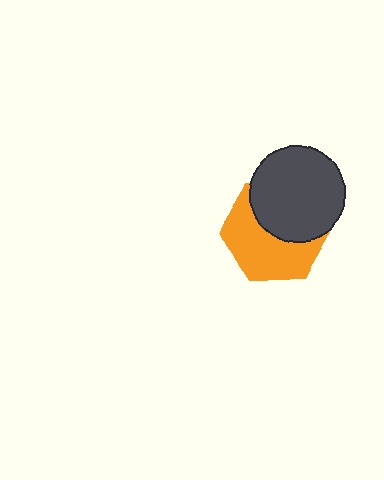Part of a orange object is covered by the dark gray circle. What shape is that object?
It is a hexagon.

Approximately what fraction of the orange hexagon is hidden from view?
Roughly 45% of the orange hexagon is hidden behind the dark gray circle.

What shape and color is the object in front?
The object in front is a dark gray circle.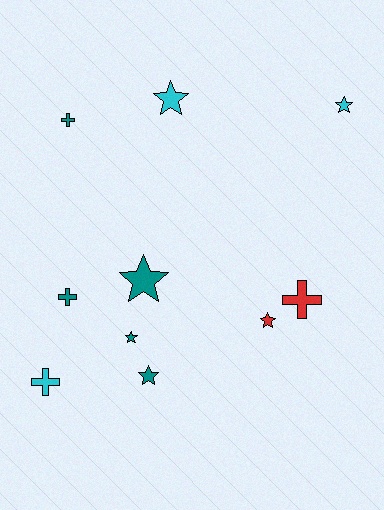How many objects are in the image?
There are 10 objects.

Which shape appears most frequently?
Star, with 6 objects.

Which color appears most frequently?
Teal, with 5 objects.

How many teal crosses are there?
There are 2 teal crosses.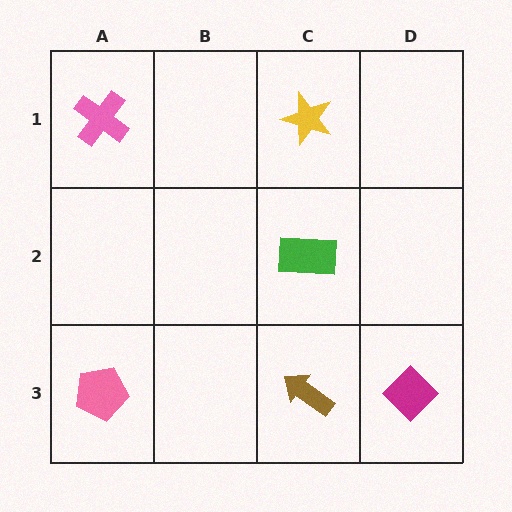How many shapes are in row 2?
1 shape.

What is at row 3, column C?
A brown arrow.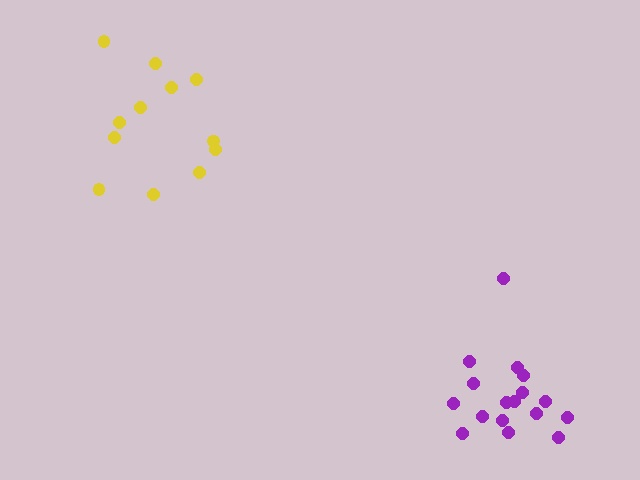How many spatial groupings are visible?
There are 2 spatial groupings.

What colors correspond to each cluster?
The clusters are colored: yellow, purple.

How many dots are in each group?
Group 1: 12 dots, Group 2: 17 dots (29 total).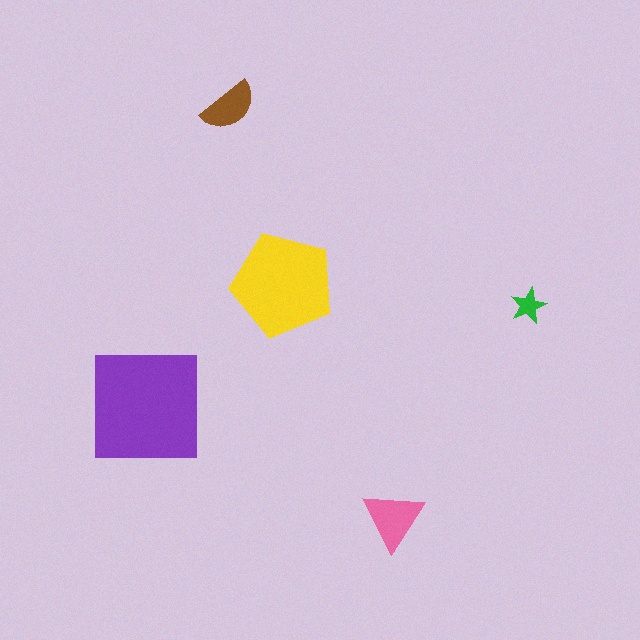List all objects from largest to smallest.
The purple square, the yellow pentagon, the pink triangle, the brown semicircle, the green star.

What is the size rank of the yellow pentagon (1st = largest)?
2nd.